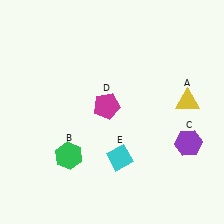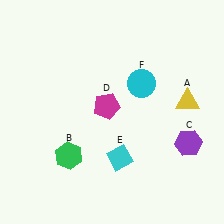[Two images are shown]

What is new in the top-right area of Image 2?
A cyan circle (F) was added in the top-right area of Image 2.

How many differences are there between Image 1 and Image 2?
There is 1 difference between the two images.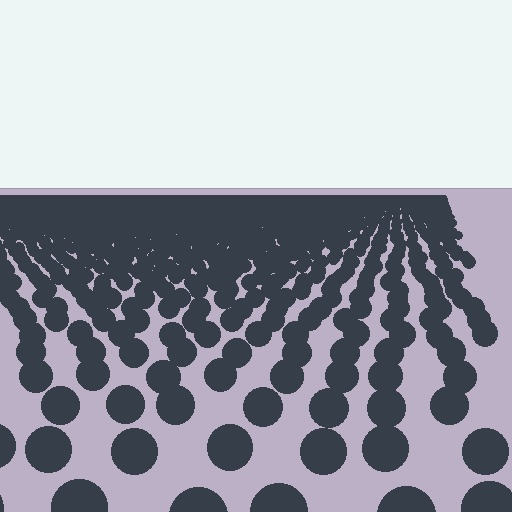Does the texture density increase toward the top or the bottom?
Density increases toward the top.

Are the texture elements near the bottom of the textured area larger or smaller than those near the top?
Larger. Near the bottom, elements are closer to the viewer and appear at a bigger on-screen size.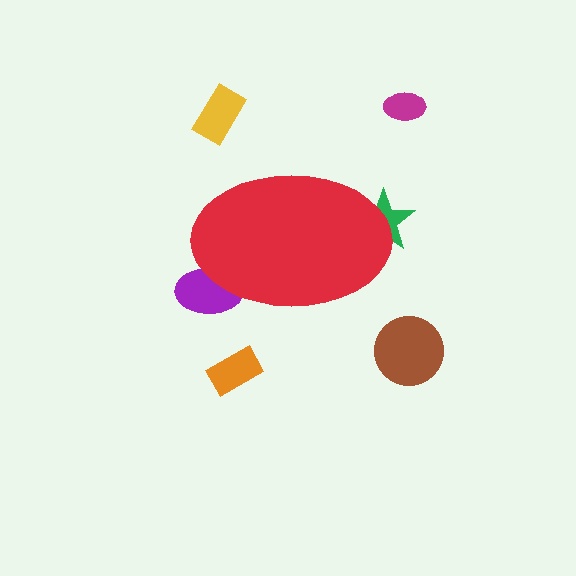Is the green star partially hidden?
Yes, the green star is partially hidden behind the red ellipse.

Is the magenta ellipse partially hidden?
No, the magenta ellipse is fully visible.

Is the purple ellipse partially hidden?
Yes, the purple ellipse is partially hidden behind the red ellipse.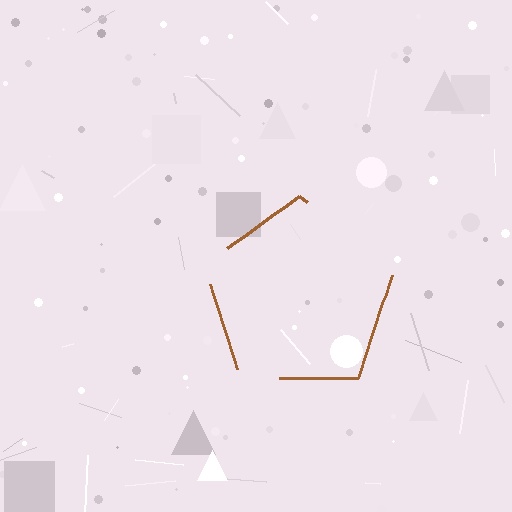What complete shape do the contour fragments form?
The contour fragments form a pentagon.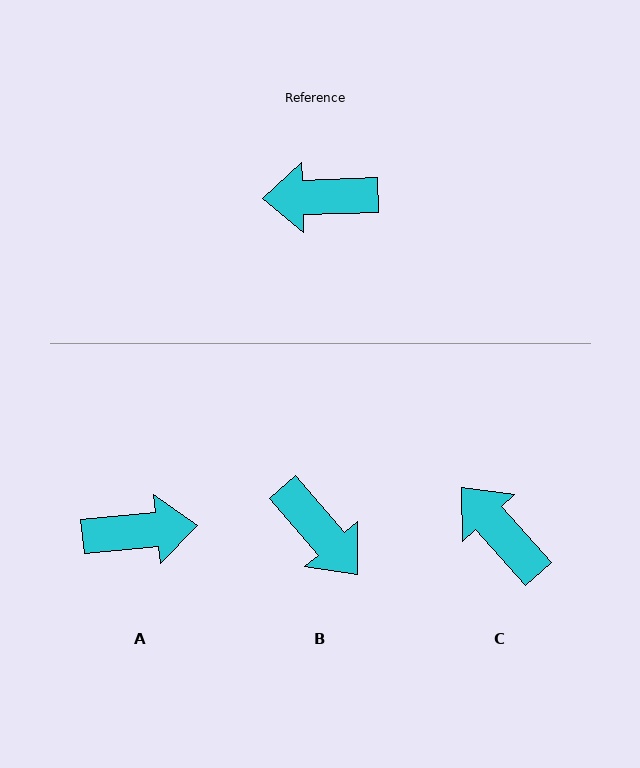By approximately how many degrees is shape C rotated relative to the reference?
Approximately 50 degrees clockwise.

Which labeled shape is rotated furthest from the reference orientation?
A, about 176 degrees away.